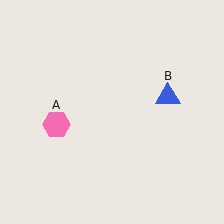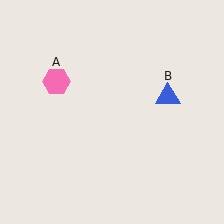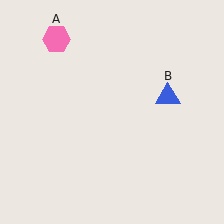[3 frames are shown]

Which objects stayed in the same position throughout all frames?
Blue triangle (object B) remained stationary.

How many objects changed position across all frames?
1 object changed position: pink hexagon (object A).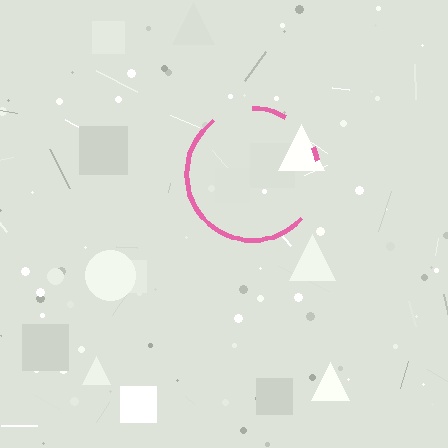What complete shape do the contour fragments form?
The contour fragments form a circle.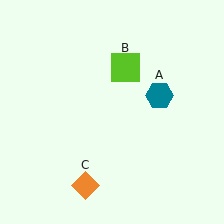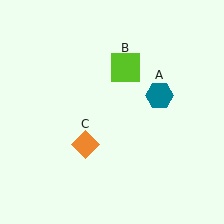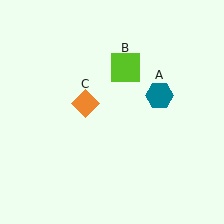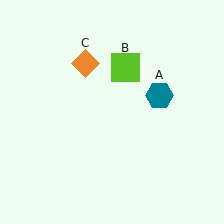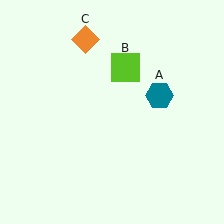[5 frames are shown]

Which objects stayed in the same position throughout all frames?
Teal hexagon (object A) and lime square (object B) remained stationary.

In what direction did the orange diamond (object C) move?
The orange diamond (object C) moved up.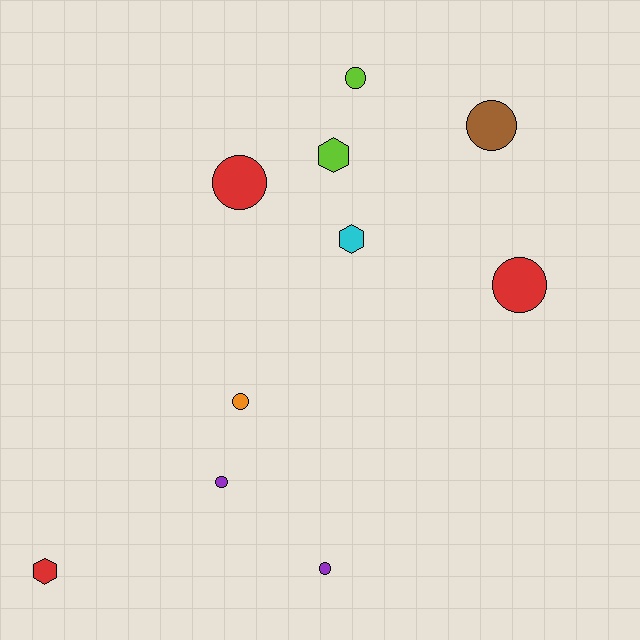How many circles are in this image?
There are 7 circles.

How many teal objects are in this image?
There are no teal objects.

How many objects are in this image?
There are 10 objects.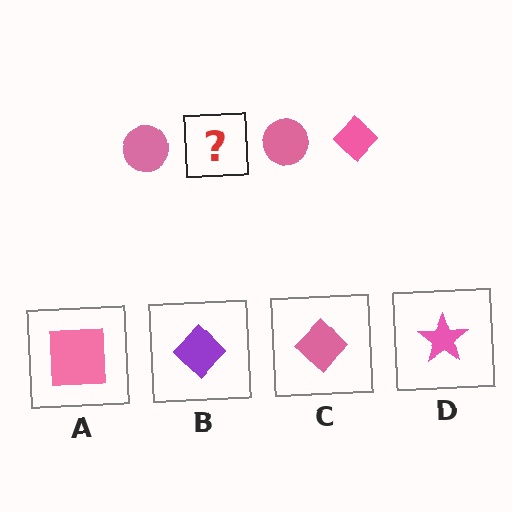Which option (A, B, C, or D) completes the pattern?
C.